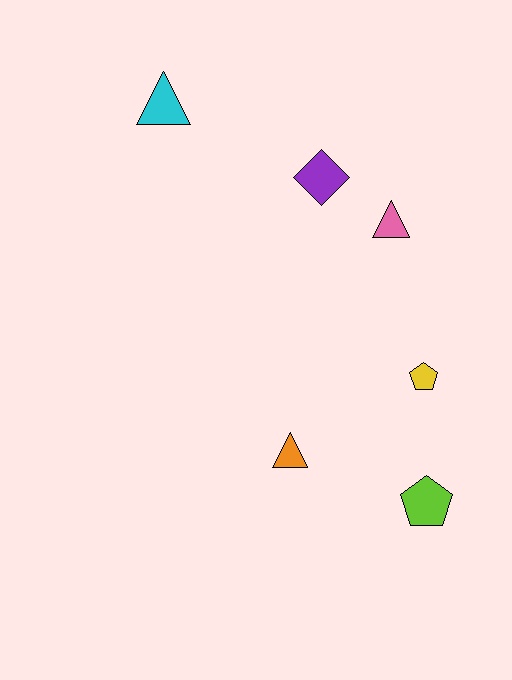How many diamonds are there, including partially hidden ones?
There is 1 diamond.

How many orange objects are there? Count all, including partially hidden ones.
There is 1 orange object.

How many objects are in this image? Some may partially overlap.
There are 6 objects.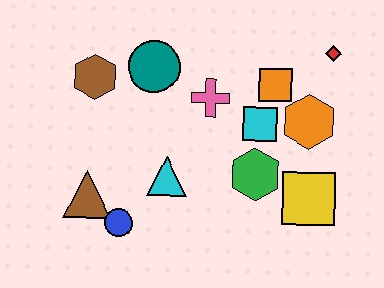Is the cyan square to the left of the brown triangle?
No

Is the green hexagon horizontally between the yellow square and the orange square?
No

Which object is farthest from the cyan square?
The brown triangle is farthest from the cyan square.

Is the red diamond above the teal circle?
Yes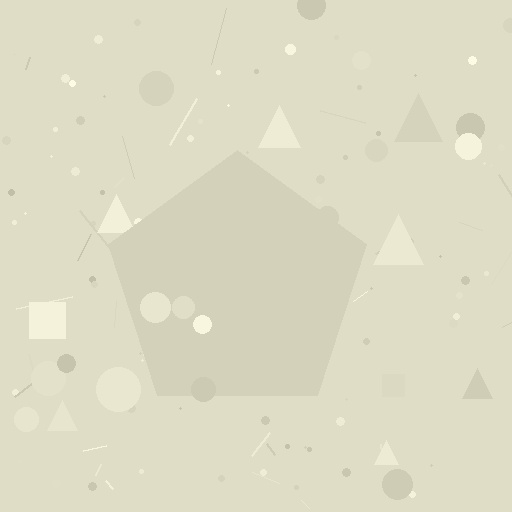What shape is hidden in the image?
A pentagon is hidden in the image.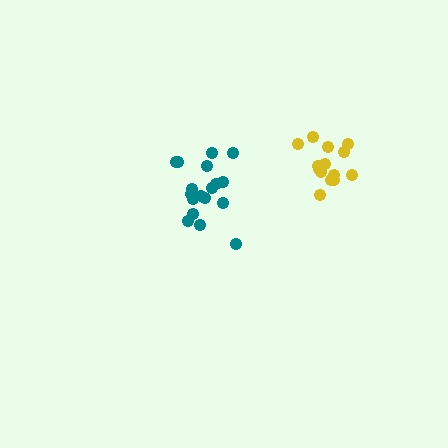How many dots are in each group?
Group 1: 18 dots, Group 2: 14 dots (32 total).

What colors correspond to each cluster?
The clusters are colored: teal, yellow.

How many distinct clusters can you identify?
There are 2 distinct clusters.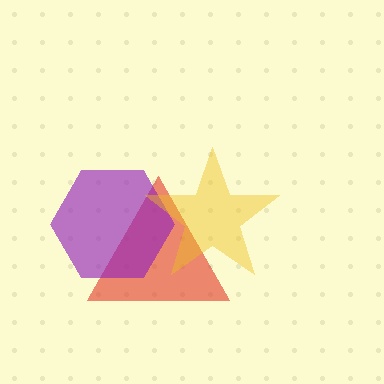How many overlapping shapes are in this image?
There are 3 overlapping shapes in the image.